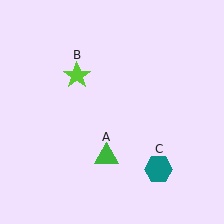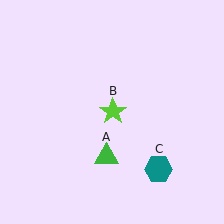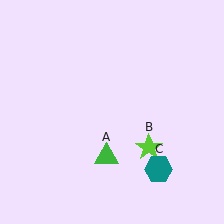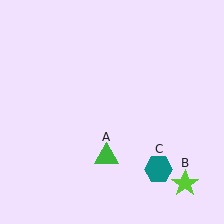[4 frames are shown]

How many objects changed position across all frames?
1 object changed position: lime star (object B).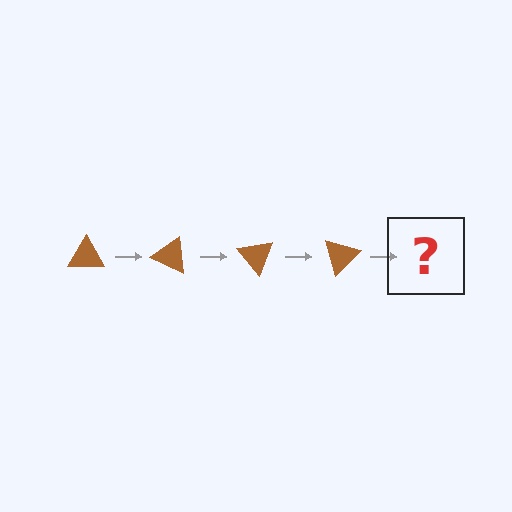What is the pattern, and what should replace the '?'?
The pattern is that the triangle rotates 25 degrees each step. The '?' should be a brown triangle rotated 100 degrees.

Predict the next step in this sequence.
The next step is a brown triangle rotated 100 degrees.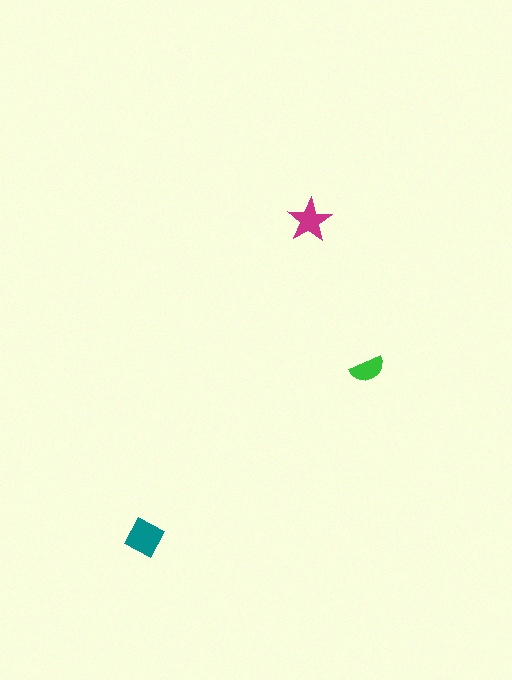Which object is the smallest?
The green semicircle.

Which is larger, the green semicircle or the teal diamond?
The teal diamond.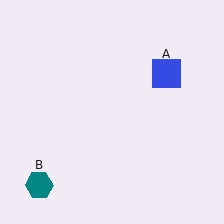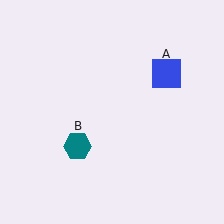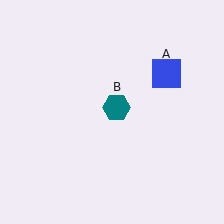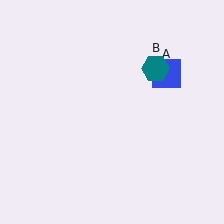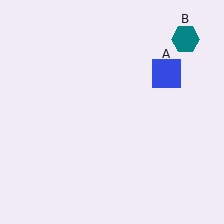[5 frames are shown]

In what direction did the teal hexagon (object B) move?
The teal hexagon (object B) moved up and to the right.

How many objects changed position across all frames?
1 object changed position: teal hexagon (object B).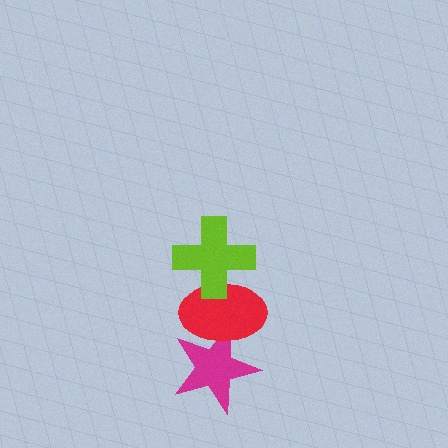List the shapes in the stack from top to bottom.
From top to bottom: the lime cross, the red ellipse, the magenta star.